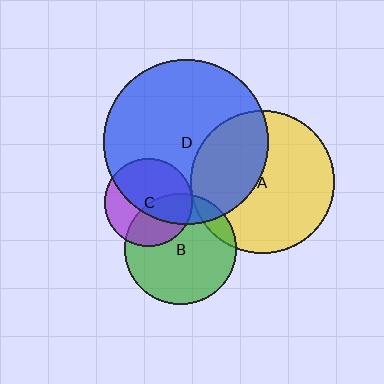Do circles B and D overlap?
Yes.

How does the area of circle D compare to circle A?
Approximately 1.3 times.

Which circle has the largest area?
Circle D (blue).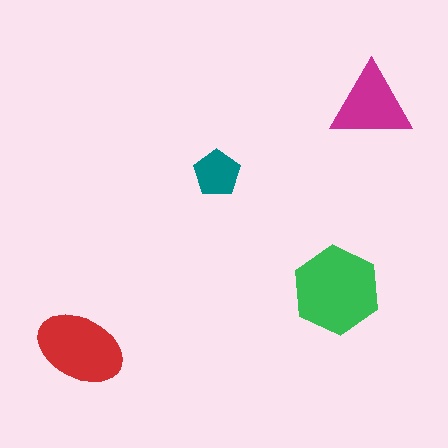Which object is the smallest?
The teal pentagon.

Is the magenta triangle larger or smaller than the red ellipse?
Smaller.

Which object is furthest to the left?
The red ellipse is leftmost.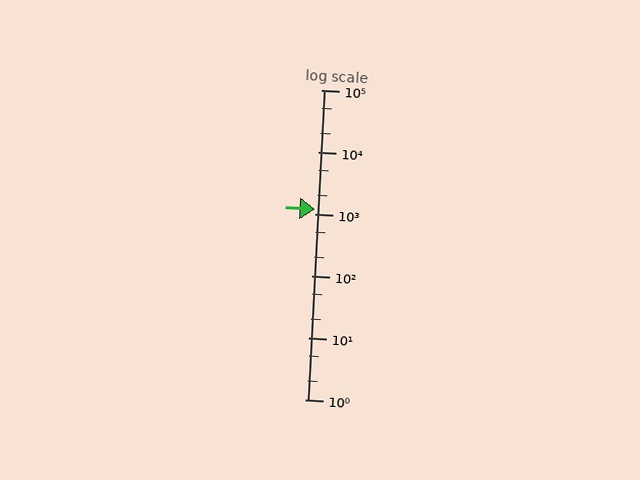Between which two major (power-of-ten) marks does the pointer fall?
The pointer is between 1000 and 10000.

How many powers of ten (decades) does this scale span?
The scale spans 5 decades, from 1 to 100000.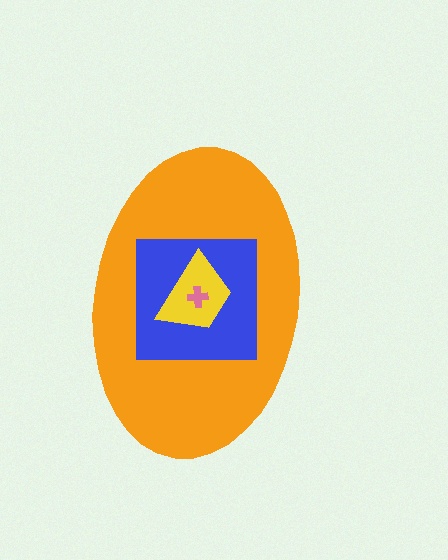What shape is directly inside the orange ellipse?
The blue square.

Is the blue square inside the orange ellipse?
Yes.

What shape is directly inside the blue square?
The yellow trapezoid.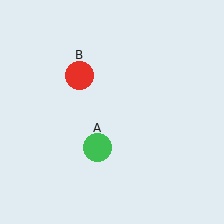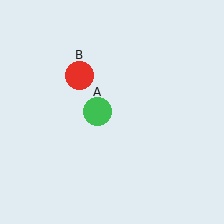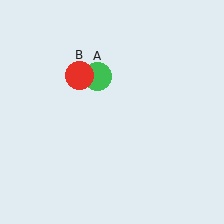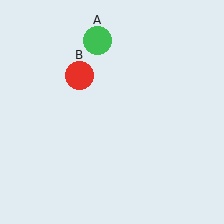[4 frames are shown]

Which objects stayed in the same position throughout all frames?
Red circle (object B) remained stationary.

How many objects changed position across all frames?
1 object changed position: green circle (object A).